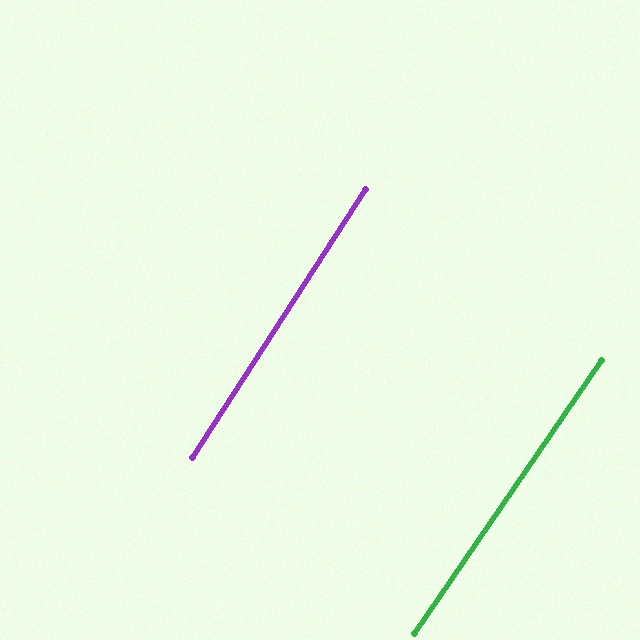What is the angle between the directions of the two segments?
Approximately 1 degree.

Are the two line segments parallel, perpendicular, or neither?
Parallel — their directions differ by only 1.5°.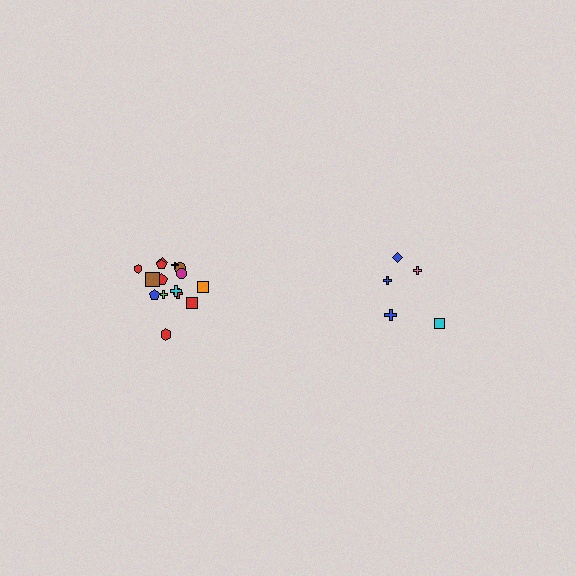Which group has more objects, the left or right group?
The left group.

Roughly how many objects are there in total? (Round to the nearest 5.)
Roughly 20 objects in total.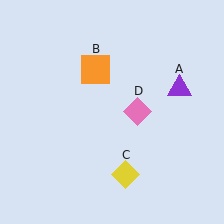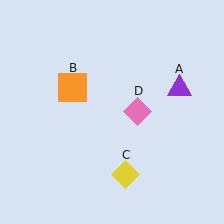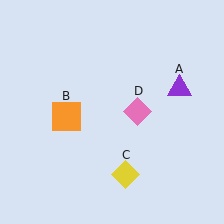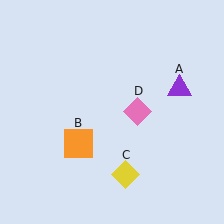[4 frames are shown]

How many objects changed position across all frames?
1 object changed position: orange square (object B).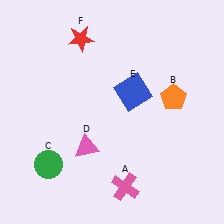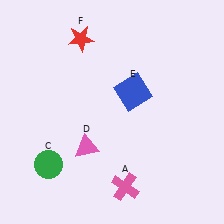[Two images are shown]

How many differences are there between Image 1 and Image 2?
There is 1 difference between the two images.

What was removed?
The orange pentagon (B) was removed in Image 2.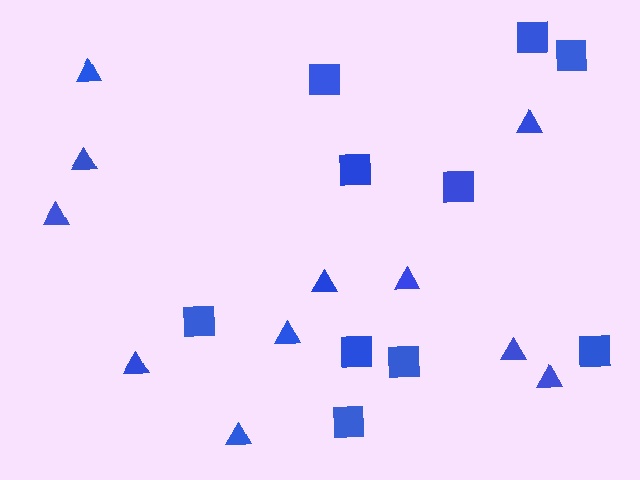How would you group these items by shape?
There are 2 groups: one group of squares (10) and one group of triangles (11).